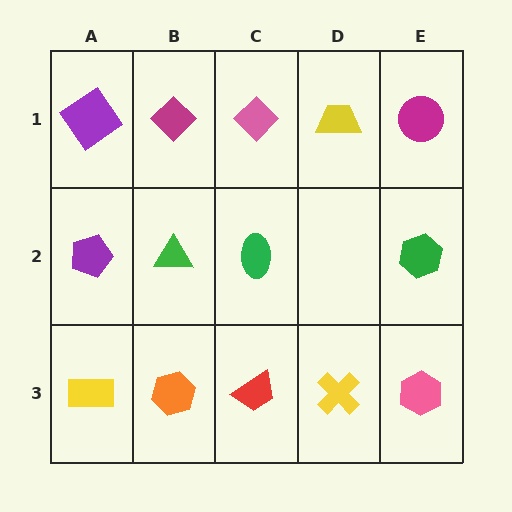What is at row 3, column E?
A pink hexagon.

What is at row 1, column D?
A yellow trapezoid.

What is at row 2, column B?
A green triangle.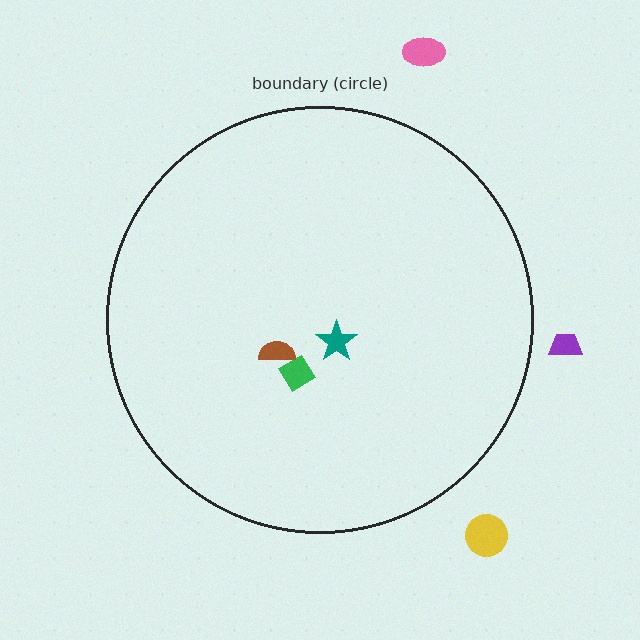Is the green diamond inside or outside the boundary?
Inside.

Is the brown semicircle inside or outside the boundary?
Inside.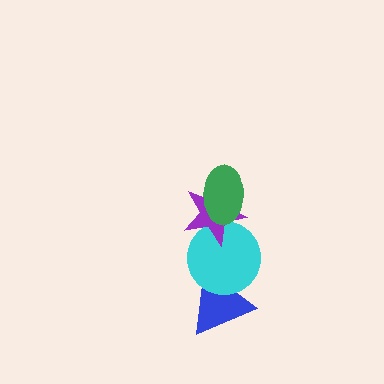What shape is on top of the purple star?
The green ellipse is on top of the purple star.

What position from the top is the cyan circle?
The cyan circle is 3rd from the top.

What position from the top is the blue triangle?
The blue triangle is 4th from the top.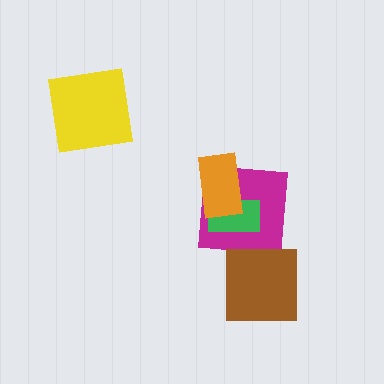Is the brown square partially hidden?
No, no other shape covers it.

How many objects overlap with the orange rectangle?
2 objects overlap with the orange rectangle.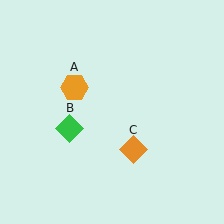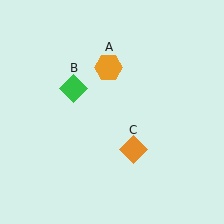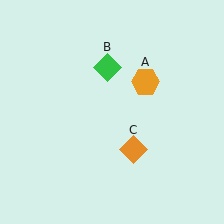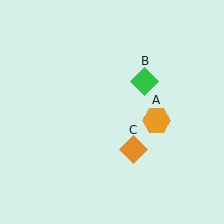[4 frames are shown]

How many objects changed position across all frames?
2 objects changed position: orange hexagon (object A), green diamond (object B).